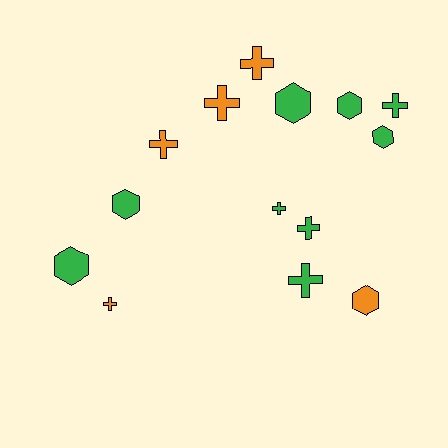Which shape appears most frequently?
Cross, with 8 objects.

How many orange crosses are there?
There are 4 orange crosses.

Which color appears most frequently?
Green, with 9 objects.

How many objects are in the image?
There are 14 objects.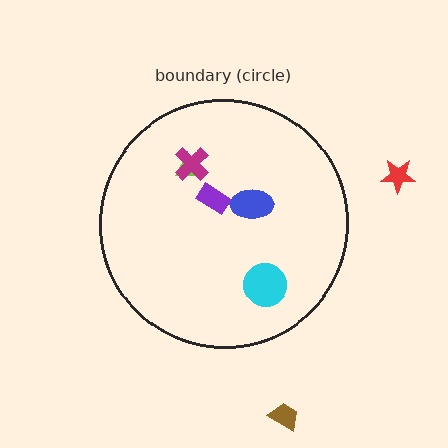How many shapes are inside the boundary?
5 inside, 2 outside.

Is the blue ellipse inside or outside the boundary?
Inside.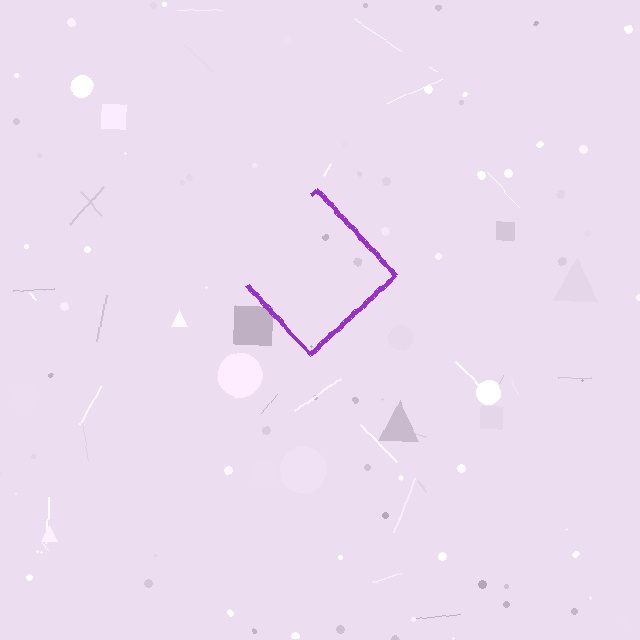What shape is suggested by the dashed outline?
The dashed outline suggests a diamond.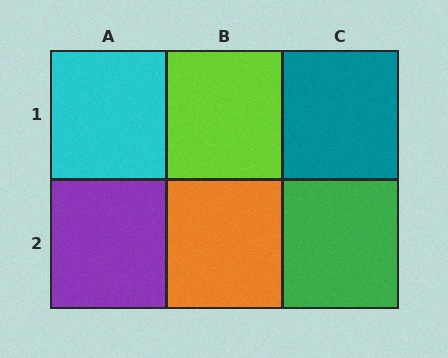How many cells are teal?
1 cell is teal.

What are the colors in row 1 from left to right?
Cyan, lime, teal.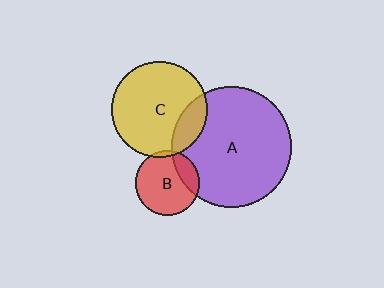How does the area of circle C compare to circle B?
Approximately 2.2 times.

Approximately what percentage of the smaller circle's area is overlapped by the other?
Approximately 5%.